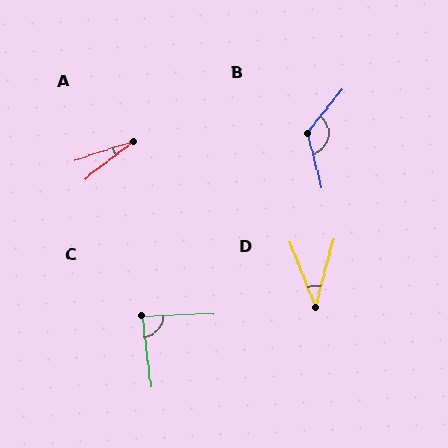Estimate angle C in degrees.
Approximately 85 degrees.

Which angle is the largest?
B, at approximately 127 degrees.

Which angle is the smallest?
A, at approximately 19 degrees.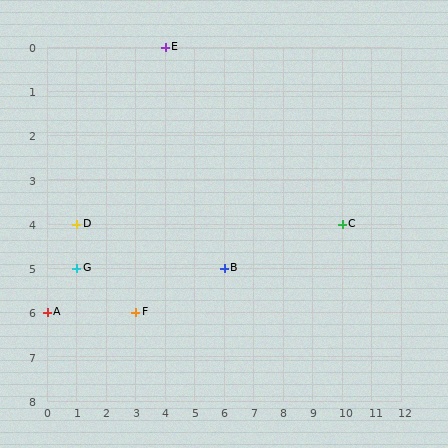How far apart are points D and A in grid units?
Points D and A are 1 column and 2 rows apart (about 2.2 grid units diagonally).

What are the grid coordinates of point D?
Point D is at grid coordinates (1, 4).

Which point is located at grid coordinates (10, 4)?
Point C is at (10, 4).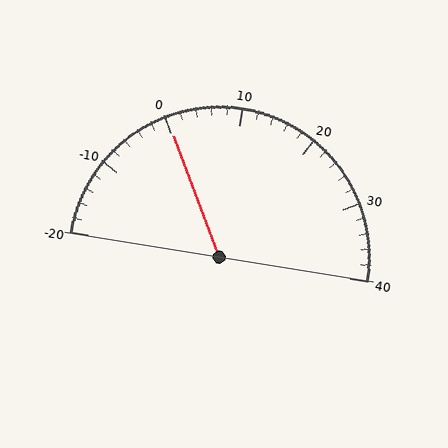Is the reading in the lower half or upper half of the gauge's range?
The reading is in the lower half of the range (-20 to 40).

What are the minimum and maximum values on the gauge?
The gauge ranges from -20 to 40.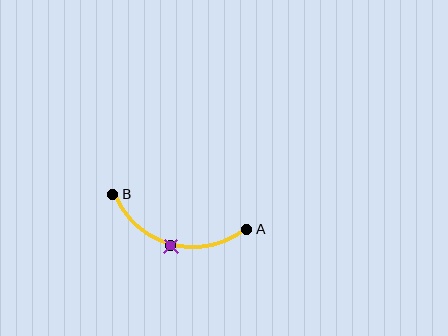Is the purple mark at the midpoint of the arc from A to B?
Yes. The purple mark lies on the arc at equal arc-length from both A and B — it is the arc midpoint.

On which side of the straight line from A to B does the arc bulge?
The arc bulges below the straight line connecting A and B.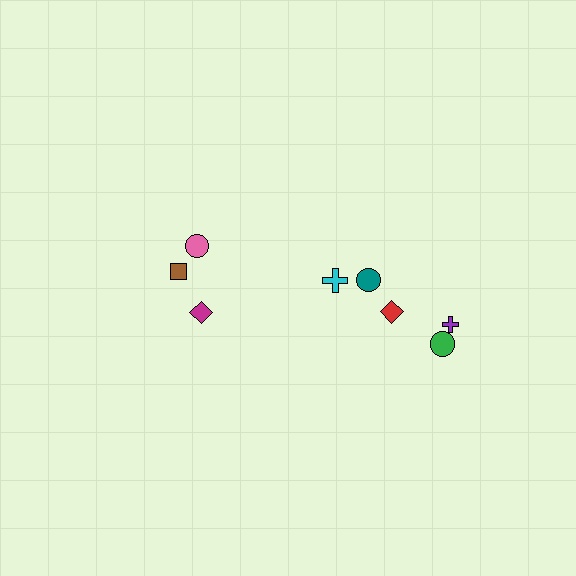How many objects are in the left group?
There are 3 objects.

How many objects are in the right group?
There are 5 objects.